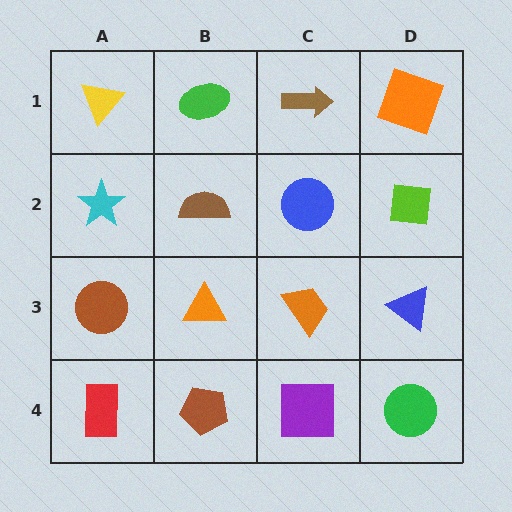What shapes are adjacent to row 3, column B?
A brown semicircle (row 2, column B), a brown pentagon (row 4, column B), a brown circle (row 3, column A), an orange trapezoid (row 3, column C).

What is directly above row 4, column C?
An orange trapezoid.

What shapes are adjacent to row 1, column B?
A brown semicircle (row 2, column B), a yellow triangle (row 1, column A), a brown arrow (row 1, column C).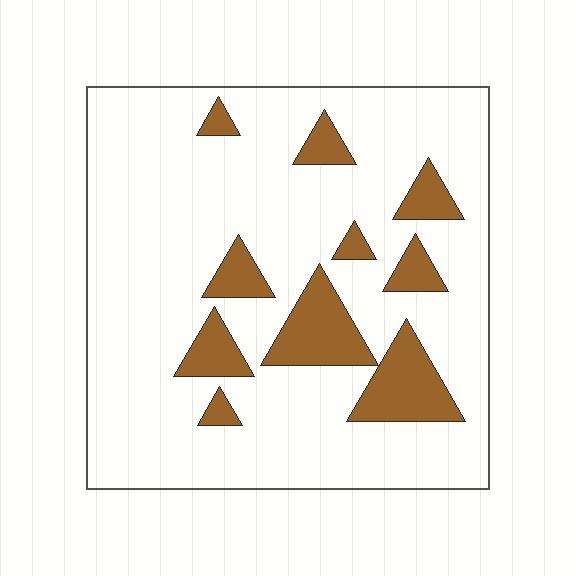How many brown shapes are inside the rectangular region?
10.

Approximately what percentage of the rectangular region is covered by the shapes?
Approximately 15%.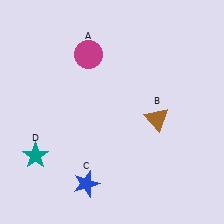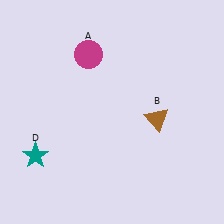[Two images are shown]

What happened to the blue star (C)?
The blue star (C) was removed in Image 2. It was in the bottom-left area of Image 1.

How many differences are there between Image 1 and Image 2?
There is 1 difference between the two images.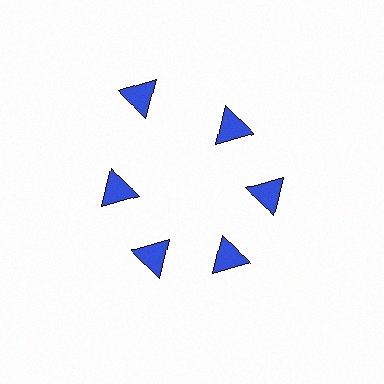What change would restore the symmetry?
The symmetry would be restored by moving it inward, back onto the ring so that all 6 triangles sit at equal angles and equal distance from the center.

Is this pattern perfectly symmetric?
No. The 6 blue triangles are arranged in a ring, but one element near the 11 o'clock position is pushed outward from the center, breaking the 6-fold rotational symmetry.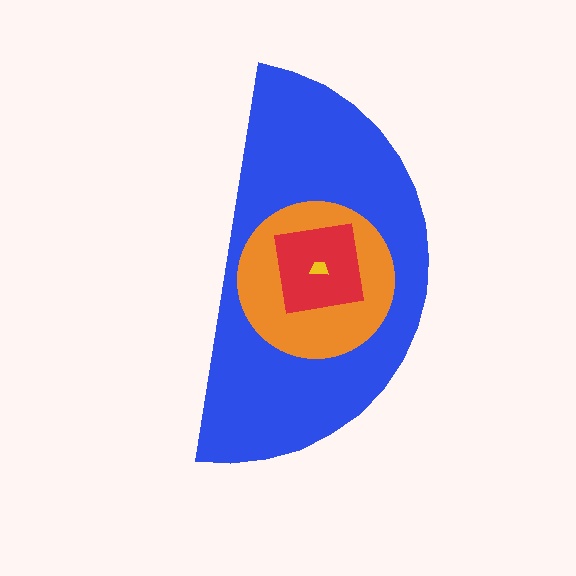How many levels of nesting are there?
4.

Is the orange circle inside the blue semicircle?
Yes.